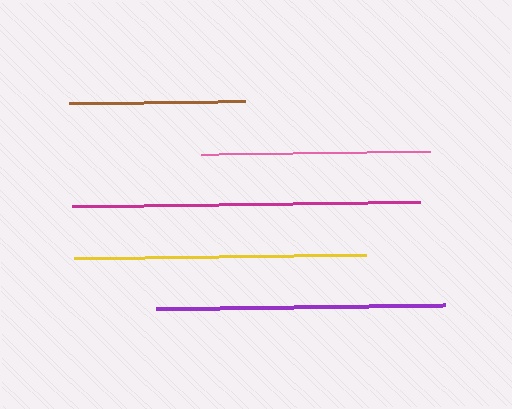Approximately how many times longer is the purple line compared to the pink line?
The purple line is approximately 1.3 times the length of the pink line.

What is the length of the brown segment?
The brown segment is approximately 176 pixels long.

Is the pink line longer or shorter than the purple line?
The purple line is longer than the pink line.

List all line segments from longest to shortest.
From longest to shortest: magenta, yellow, purple, pink, brown.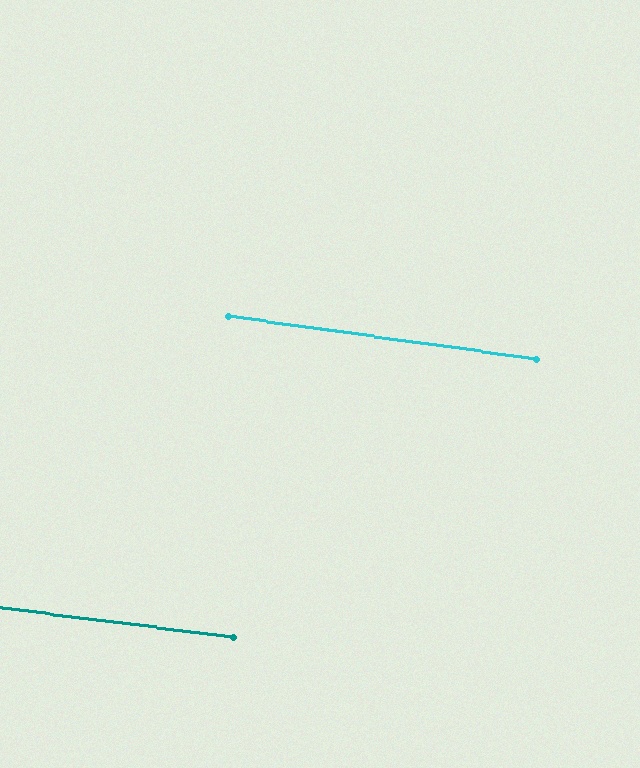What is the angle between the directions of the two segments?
Approximately 1 degree.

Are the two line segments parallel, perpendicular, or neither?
Parallel — their directions differ by only 0.7°.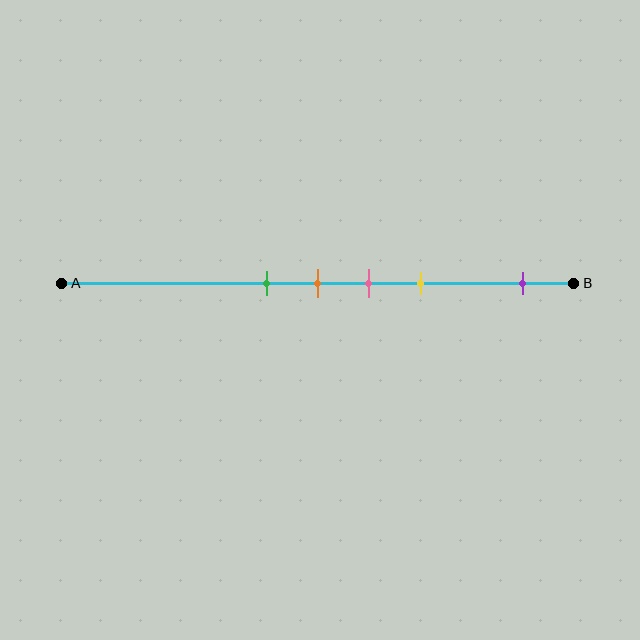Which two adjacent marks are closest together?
The green and orange marks are the closest adjacent pair.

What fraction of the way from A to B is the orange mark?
The orange mark is approximately 50% (0.5) of the way from A to B.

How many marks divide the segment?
There are 5 marks dividing the segment.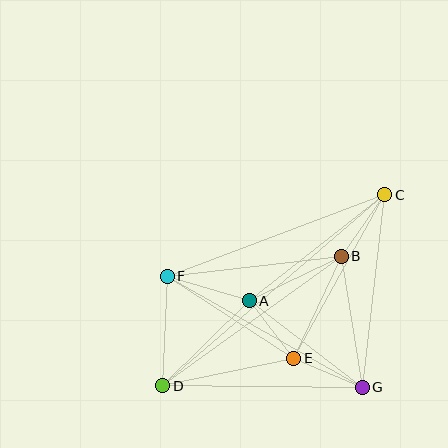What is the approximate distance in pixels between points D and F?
The distance between D and F is approximately 110 pixels.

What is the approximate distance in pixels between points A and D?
The distance between A and D is approximately 121 pixels.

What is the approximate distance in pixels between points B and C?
The distance between B and C is approximately 75 pixels.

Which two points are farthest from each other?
Points C and D are farthest from each other.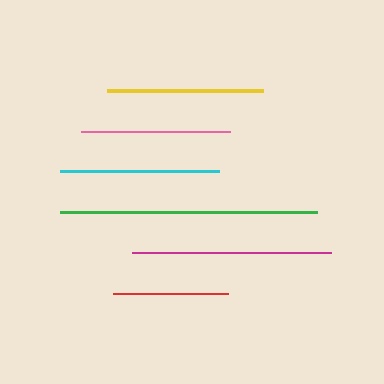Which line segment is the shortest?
The red line is the shortest at approximately 115 pixels.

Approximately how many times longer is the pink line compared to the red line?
The pink line is approximately 1.3 times the length of the red line.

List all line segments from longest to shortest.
From longest to shortest: green, magenta, cyan, yellow, pink, red.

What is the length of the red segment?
The red segment is approximately 115 pixels long.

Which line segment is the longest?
The green line is the longest at approximately 257 pixels.